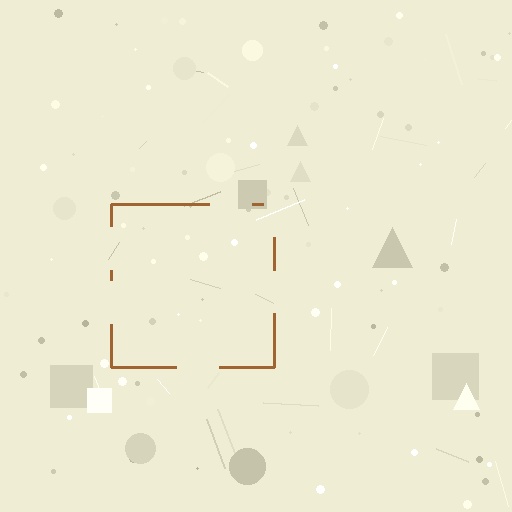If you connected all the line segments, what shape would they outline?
They would outline a square.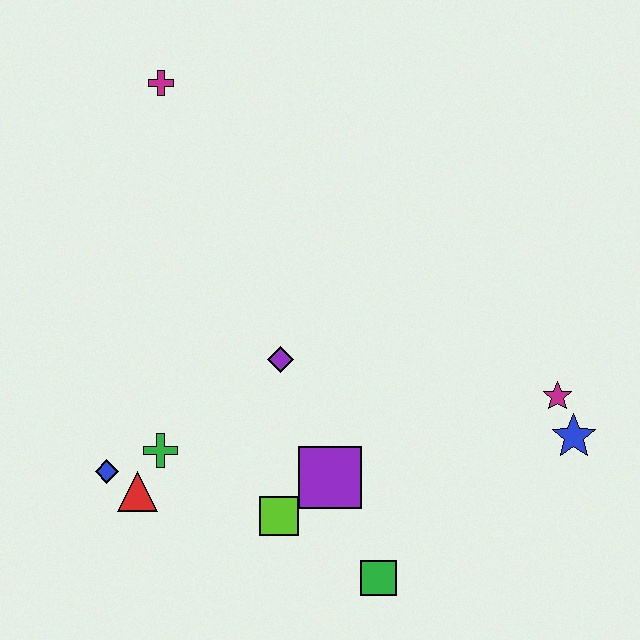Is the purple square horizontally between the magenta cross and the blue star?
Yes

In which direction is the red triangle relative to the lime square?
The red triangle is to the left of the lime square.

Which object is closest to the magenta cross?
The purple diamond is closest to the magenta cross.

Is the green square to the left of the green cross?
No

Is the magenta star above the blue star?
Yes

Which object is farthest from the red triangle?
The blue star is farthest from the red triangle.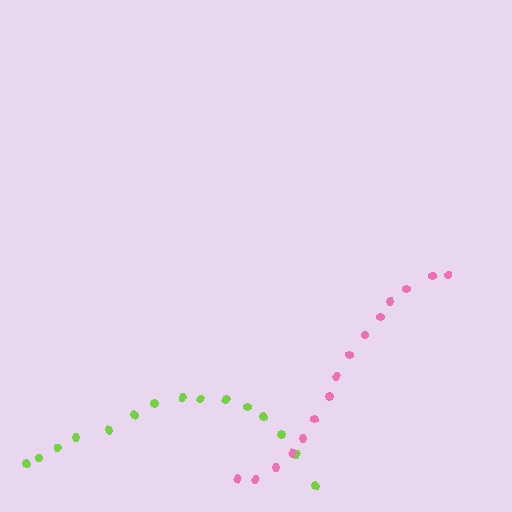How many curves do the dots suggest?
There are 2 distinct paths.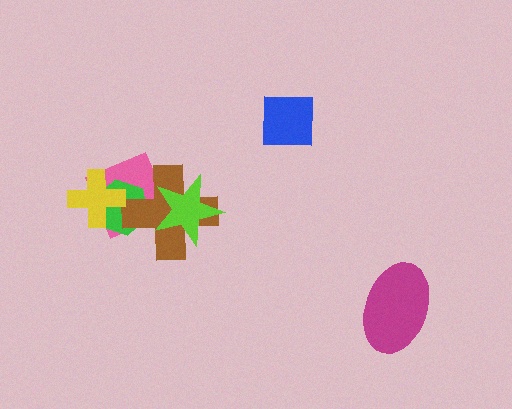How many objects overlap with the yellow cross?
2 objects overlap with the yellow cross.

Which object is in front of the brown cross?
The lime star is in front of the brown cross.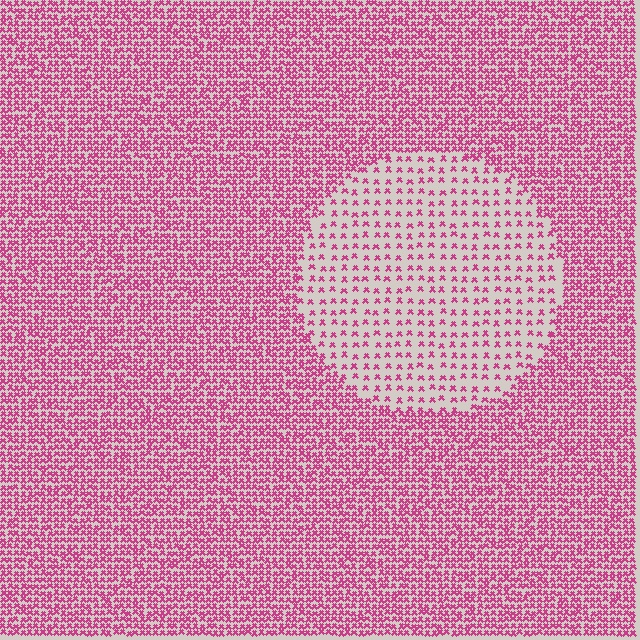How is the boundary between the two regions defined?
The boundary is defined by a change in element density (approximately 2.7x ratio). All elements are the same color, size, and shape.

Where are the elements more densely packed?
The elements are more densely packed outside the circle boundary.